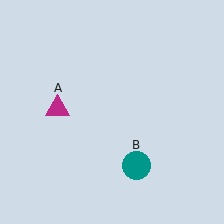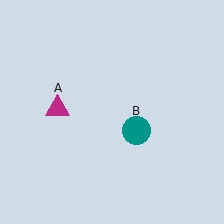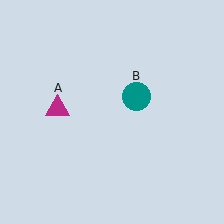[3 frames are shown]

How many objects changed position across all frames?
1 object changed position: teal circle (object B).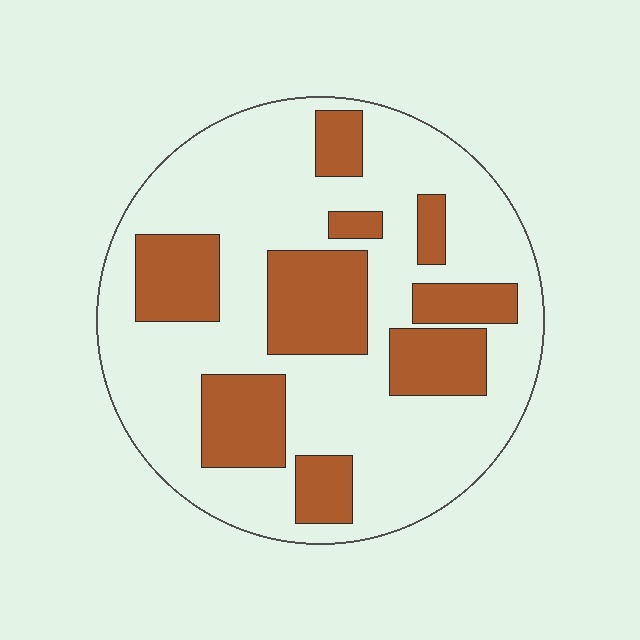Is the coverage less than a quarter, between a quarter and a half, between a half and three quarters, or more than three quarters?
Between a quarter and a half.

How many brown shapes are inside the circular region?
9.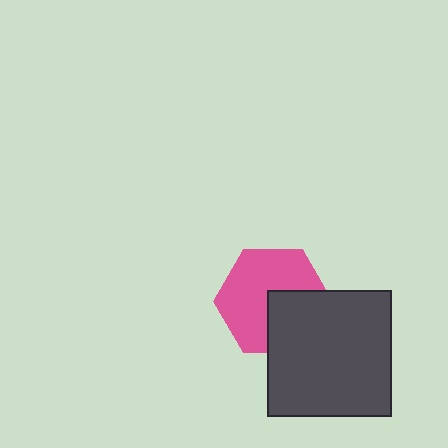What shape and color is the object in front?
The object in front is a dark gray rectangle.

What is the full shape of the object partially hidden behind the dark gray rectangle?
The partially hidden object is a pink hexagon.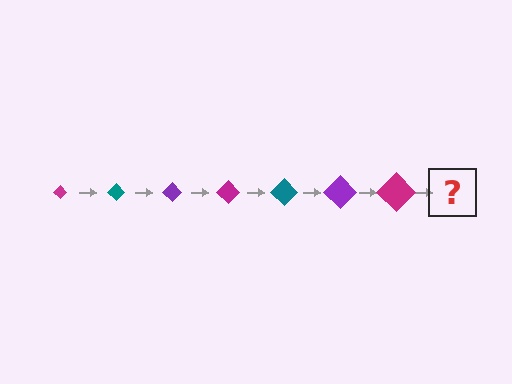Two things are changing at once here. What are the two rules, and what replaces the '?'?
The two rules are that the diamond grows larger each step and the color cycles through magenta, teal, and purple. The '?' should be a teal diamond, larger than the previous one.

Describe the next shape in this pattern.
It should be a teal diamond, larger than the previous one.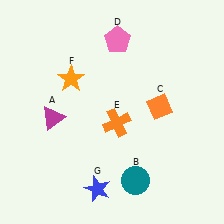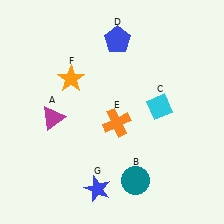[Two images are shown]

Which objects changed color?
C changed from orange to cyan. D changed from pink to blue.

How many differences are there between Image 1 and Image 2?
There are 2 differences between the two images.